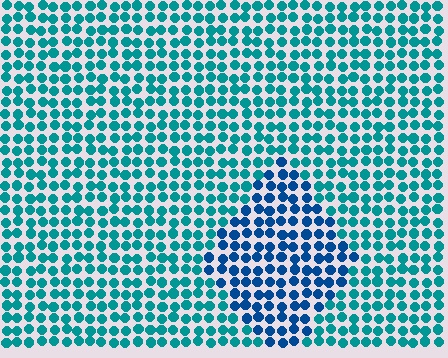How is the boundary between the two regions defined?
The boundary is defined purely by a slight shift in hue (about 32 degrees). Spacing, size, and orientation are identical on both sides.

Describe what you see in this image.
The image is filled with small teal elements in a uniform arrangement. A diamond-shaped region is visible where the elements are tinted to a slightly different hue, forming a subtle color boundary.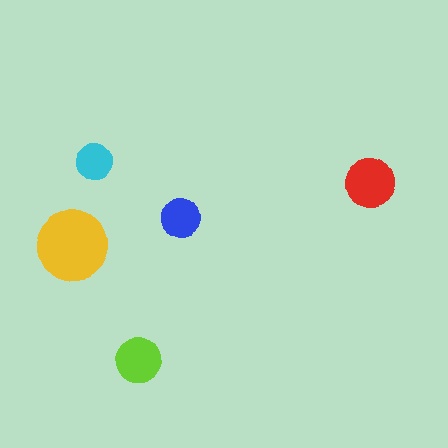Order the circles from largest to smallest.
the yellow one, the red one, the lime one, the blue one, the cyan one.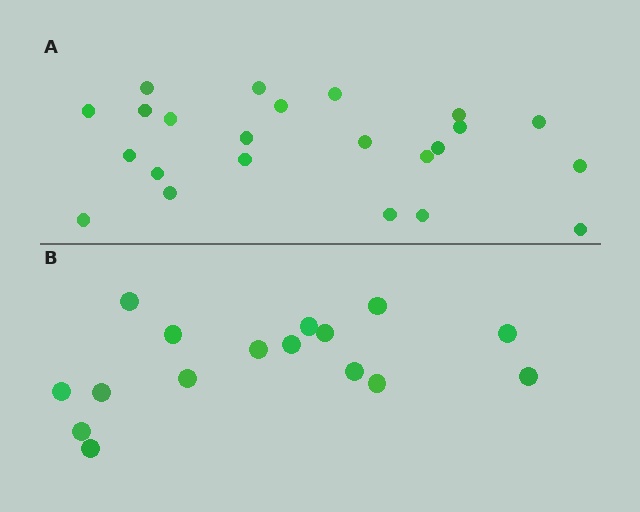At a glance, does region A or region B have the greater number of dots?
Region A (the top region) has more dots.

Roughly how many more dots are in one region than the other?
Region A has roughly 8 or so more dots than region B.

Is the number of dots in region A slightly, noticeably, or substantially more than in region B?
Region A has noticeably more, but not dramatically so. The ratio is roughly 1.4 to 1.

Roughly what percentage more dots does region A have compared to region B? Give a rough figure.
About 45% more.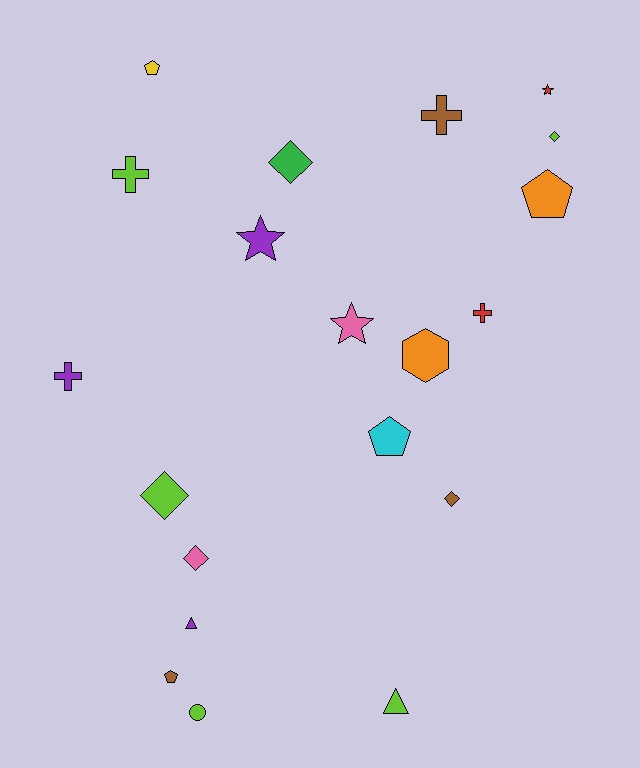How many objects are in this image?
There are 20 objects.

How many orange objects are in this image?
There are 2 orange objects.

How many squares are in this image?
There are no squares.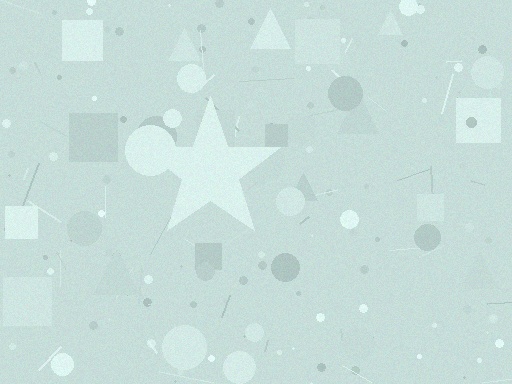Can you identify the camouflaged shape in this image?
The camouflaged shape is a star.